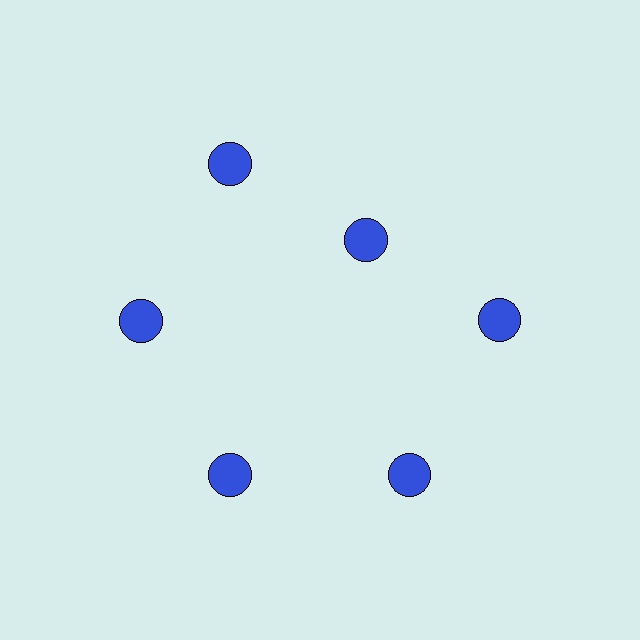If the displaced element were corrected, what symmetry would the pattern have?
It would have 6-fold rotational symmetry — the pattern would map onto itself every 60 degrees.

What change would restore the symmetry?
The symmetry would be restored by moving it outward, back onto the ring so that all 6 circles sit at equal angles and equal distance from the center.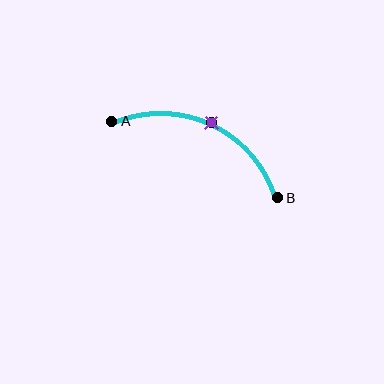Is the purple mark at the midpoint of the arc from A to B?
Yes. The purple mark lies on the arc at equal arc-length from both A and B — it is the arc midpoint.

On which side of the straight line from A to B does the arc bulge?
The arc bulges above the straight line connecting A and B.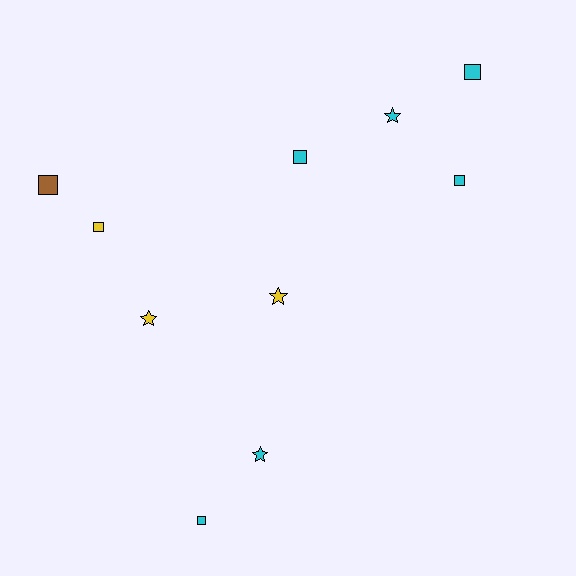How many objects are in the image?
There are 10 objects.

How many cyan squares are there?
There are 4 cyan squares.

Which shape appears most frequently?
Square, with 6 objects.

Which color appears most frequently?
Cyan, with 6 objects.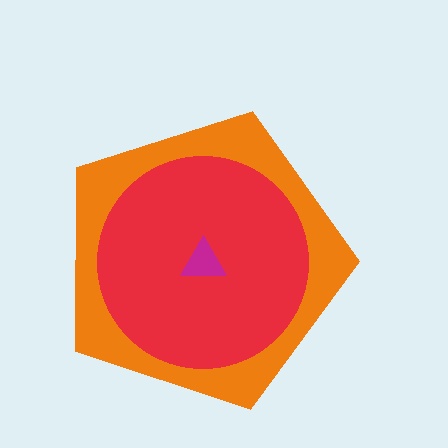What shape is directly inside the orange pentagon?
The red circle.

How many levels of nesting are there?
3.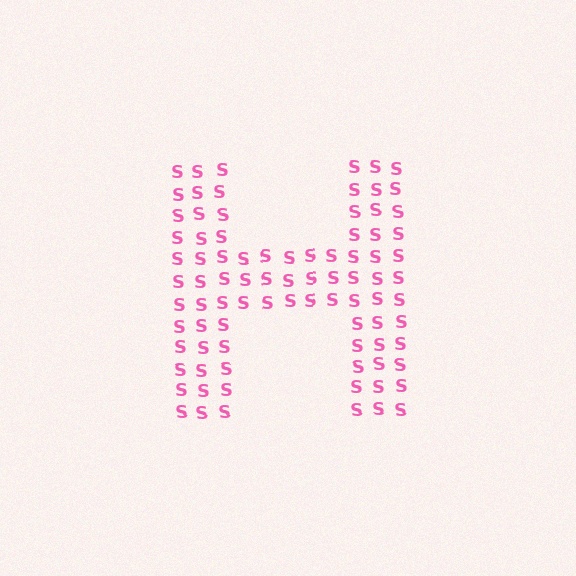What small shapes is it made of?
It is made of small letter S's.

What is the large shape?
The large shape is the letter H.